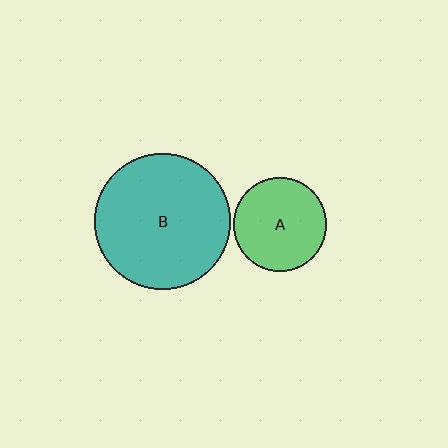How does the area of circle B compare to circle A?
Approximately 2.1 times.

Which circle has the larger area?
Circle B (teal).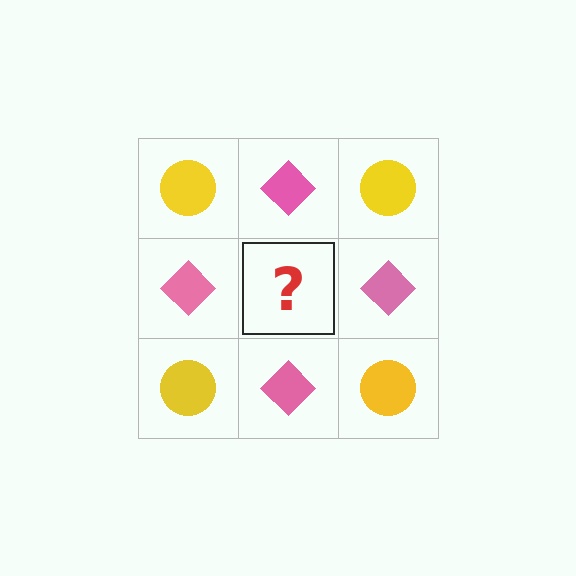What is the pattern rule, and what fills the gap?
The rule is that it alternates yellow circle and pink diamond in a checkerboard pattern. The gap should be filled with a yellow circle.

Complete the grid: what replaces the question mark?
The question mark should be replaced with a yellow circle.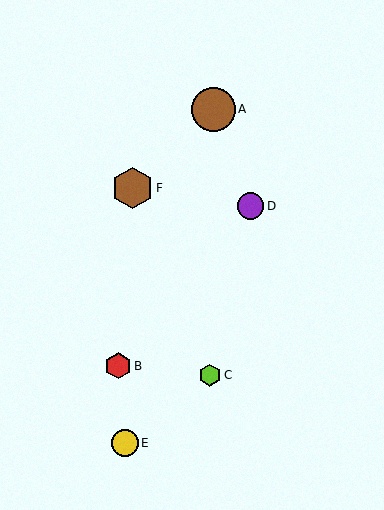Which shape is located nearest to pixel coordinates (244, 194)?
The purple circle (labeled D) at (251, 206) is nearest to that location.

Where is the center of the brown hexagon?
The center of the brown hexagon is at (132, 188).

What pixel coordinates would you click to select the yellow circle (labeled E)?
Click at (125, 443) to select the yellow circle E.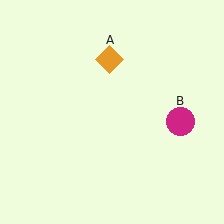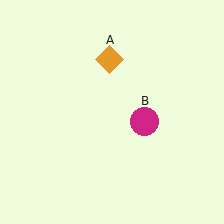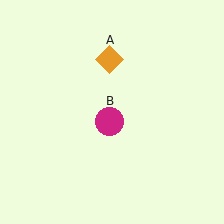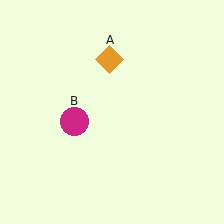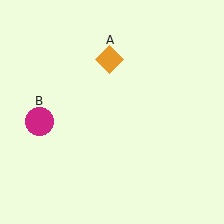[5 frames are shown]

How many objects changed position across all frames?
1 object changed position: magenta circle (object B).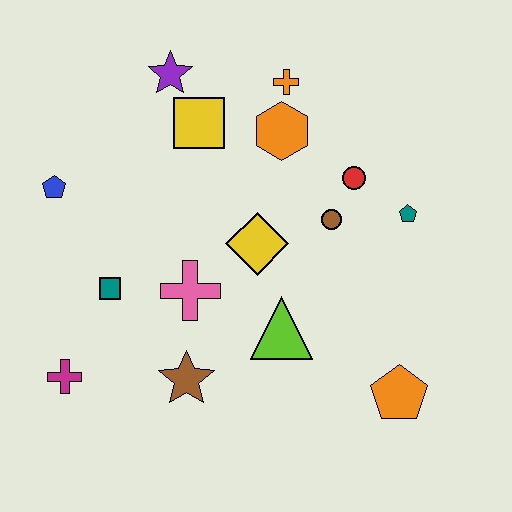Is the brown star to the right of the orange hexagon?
No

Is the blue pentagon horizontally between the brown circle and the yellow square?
No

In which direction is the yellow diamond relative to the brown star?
The yellow diamond is above the brown star.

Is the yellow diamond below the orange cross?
Yes